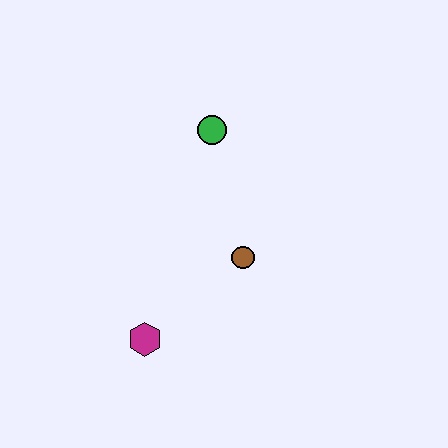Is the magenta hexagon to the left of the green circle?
Yes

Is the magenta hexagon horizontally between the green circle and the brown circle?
No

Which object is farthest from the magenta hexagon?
The green circle is farthest from the magenta hexagon.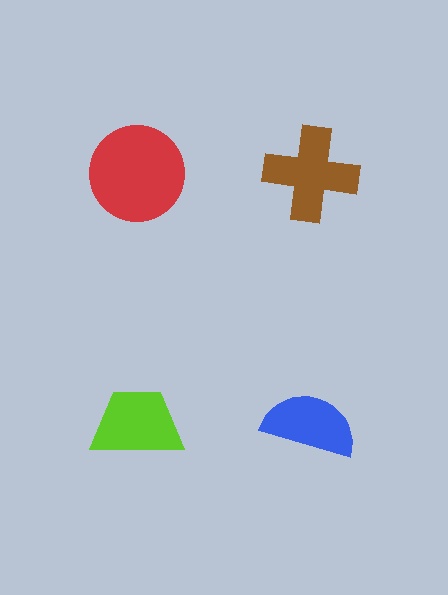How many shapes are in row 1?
2 shapes.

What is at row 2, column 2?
A blue semicircle.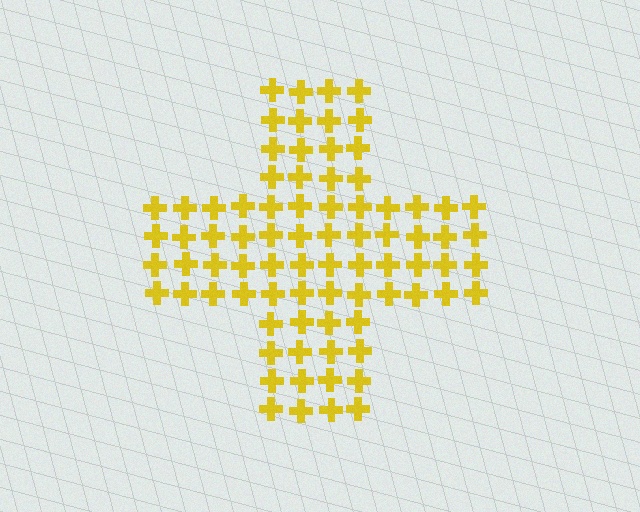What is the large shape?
The large shape is a cross.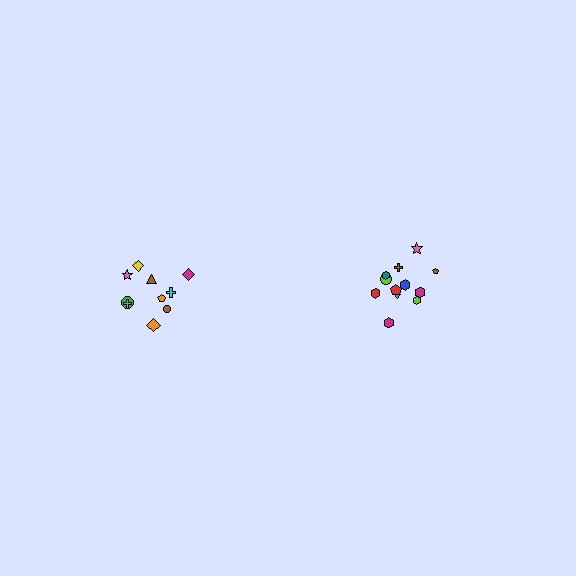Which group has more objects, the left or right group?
The right group.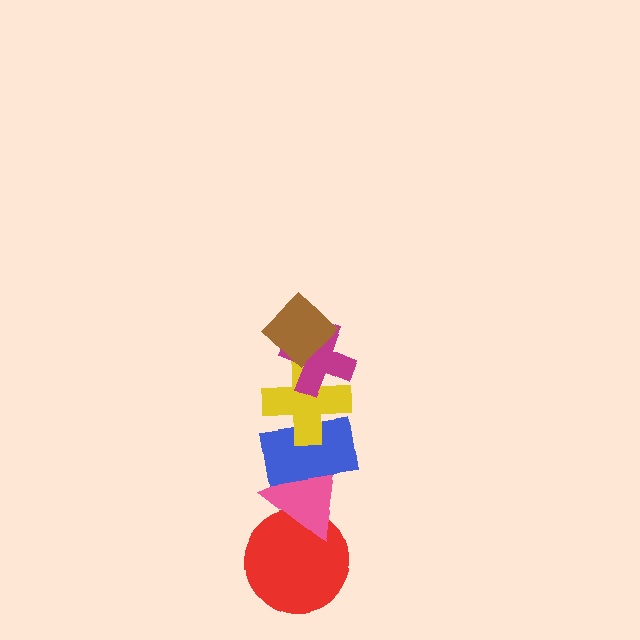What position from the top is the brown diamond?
The brown diamond is 1st from the top.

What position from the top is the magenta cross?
The magenta cross is 2nd from the top.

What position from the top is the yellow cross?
The yellow cross is 3rd from the top.